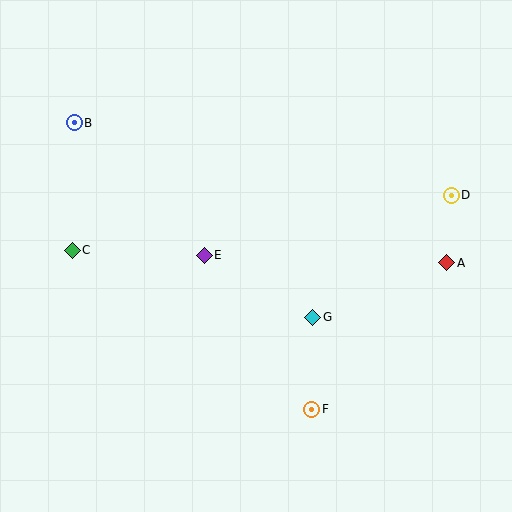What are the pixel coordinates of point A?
Point A is at (447, 263).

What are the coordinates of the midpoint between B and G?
The midpoint between B and G is at (194, 220).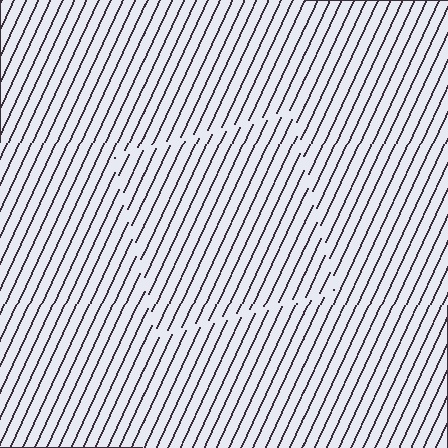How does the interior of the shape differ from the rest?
The interior of the shape contains the same grating, shifted by half a period — the contour is defined by the phase discontinuity where line-ends from the inner and outer gratings abut.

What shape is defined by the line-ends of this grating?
An illusory square. The interior of the shape contains the same grating, shifted by half a period — the contour is defined by the phase discontinuity where line-ends from the inner and outer gratings abut.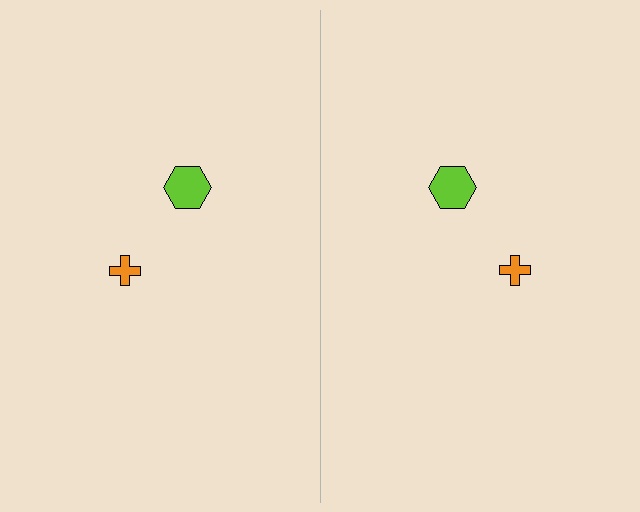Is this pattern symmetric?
Yes, this pattern has bilateral (reflection) symmetry.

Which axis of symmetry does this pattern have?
The pattern has a vertical axis of symmetry running through the center of the image.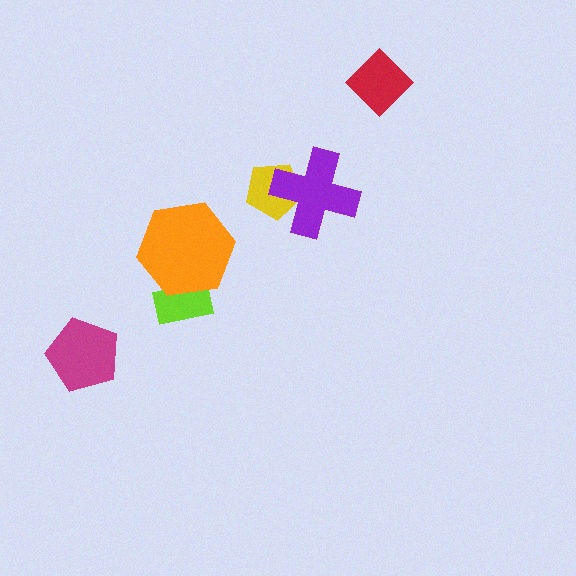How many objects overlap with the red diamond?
0 objects overlap with the red diamond.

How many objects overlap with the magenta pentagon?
0 objects overlap with the magenta pentagon.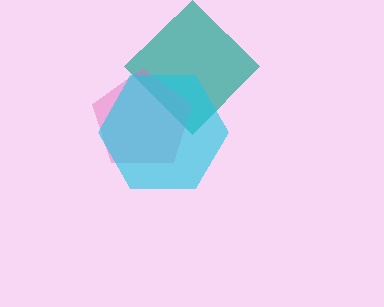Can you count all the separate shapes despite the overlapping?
Yes, there are 3 separate shapes.